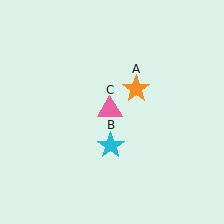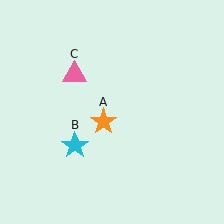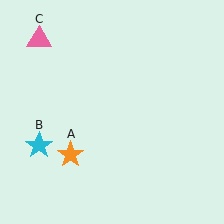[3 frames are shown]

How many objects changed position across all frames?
3 objects changed position: orange star (object A), cyan star (object B), pink triangle (object C).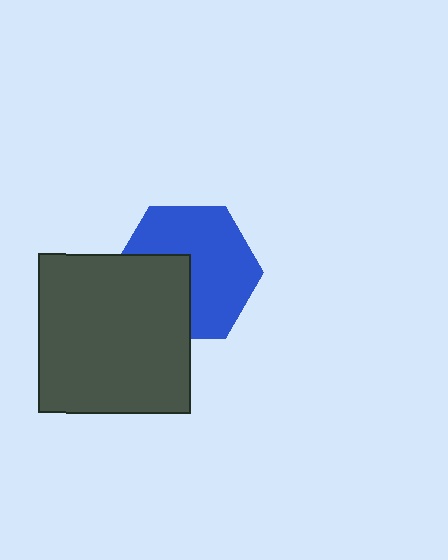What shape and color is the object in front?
The object in front is a dark gray rectangle.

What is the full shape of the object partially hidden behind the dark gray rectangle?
The partially hidden object is a blue hexagon.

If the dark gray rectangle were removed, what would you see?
You would see the complete blue hexagon.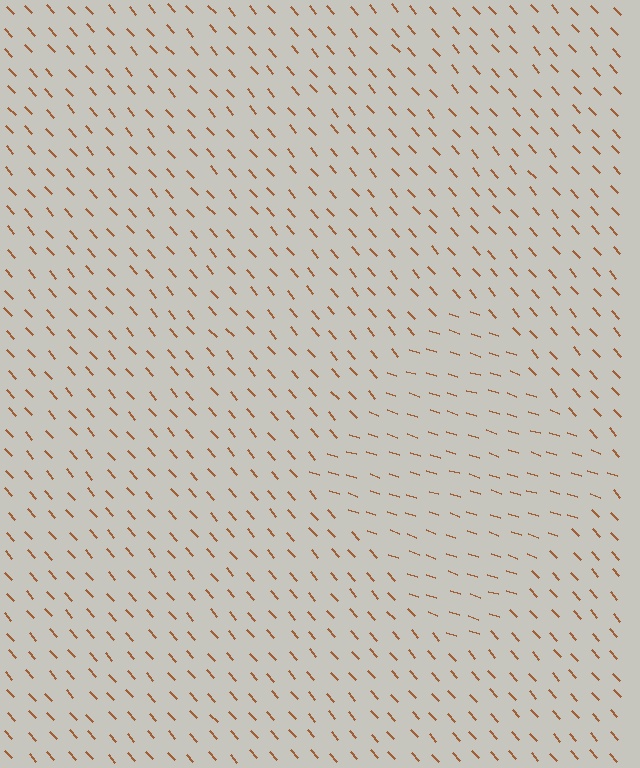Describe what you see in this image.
The image is filled with small brown line segments. A diamond region in the image has lines oriented differently from the surrounding lines, creating a visible texture boundary.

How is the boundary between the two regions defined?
The boundary is defined purely by a change in line orientation (approximately 30 degrees difference). All lines are the same color and thickness.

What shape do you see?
I see a diamond.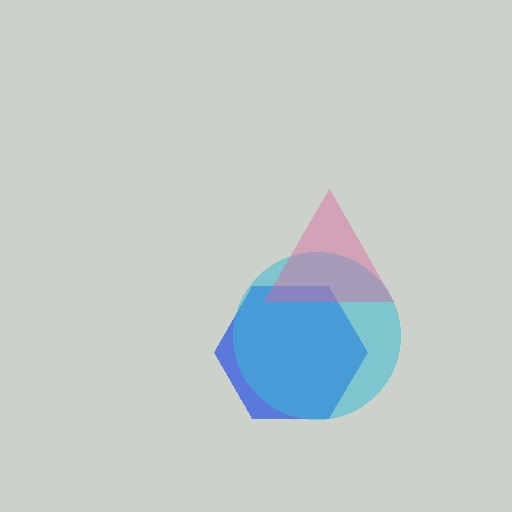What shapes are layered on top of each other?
The layered shapes are: a blue hexagon, a cyan circle, a pink triangle.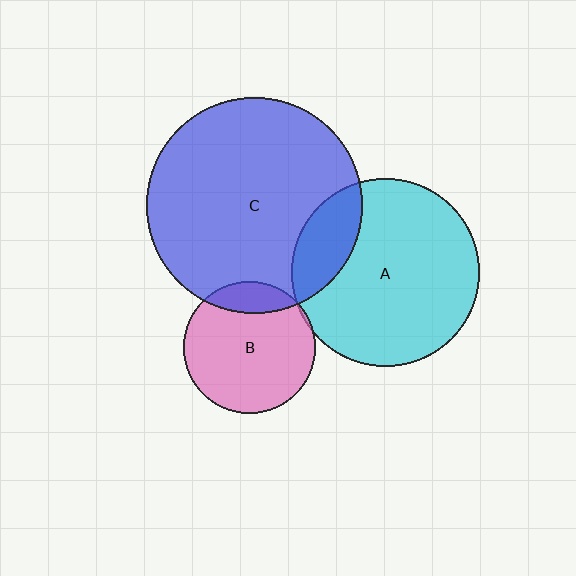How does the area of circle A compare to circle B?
Approximately 2.0 times.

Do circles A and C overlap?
Yes.